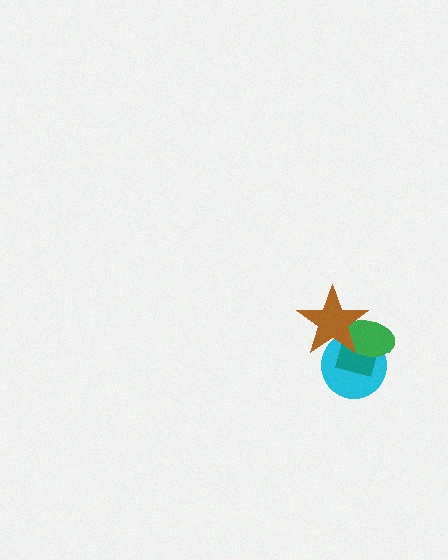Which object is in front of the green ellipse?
The brown star is in front of the green ellipse.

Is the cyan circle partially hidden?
Yes, it is partially covered by another shape.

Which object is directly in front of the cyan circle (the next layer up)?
The teal square is directly in front of the cyan circle.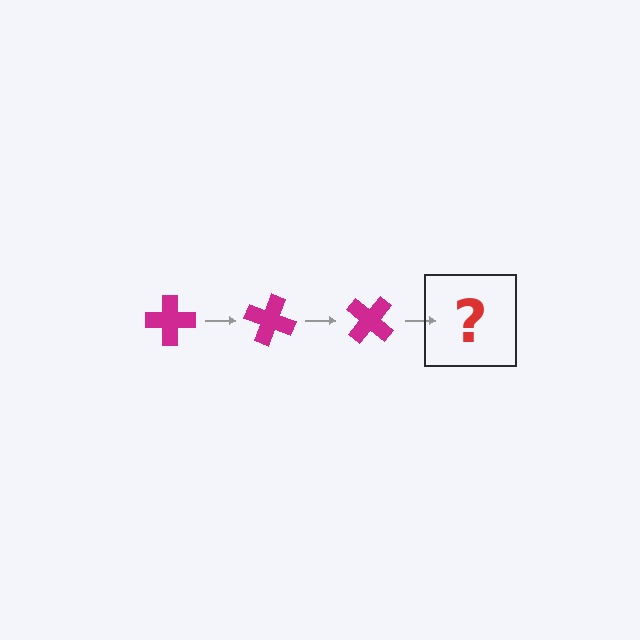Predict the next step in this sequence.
The next step is a magenta cross rotated 60 degrees.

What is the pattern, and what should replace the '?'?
The pattern is that the cross rotates 20 degrees each step. The '?' should be a magenta cross rotated 60 degrees.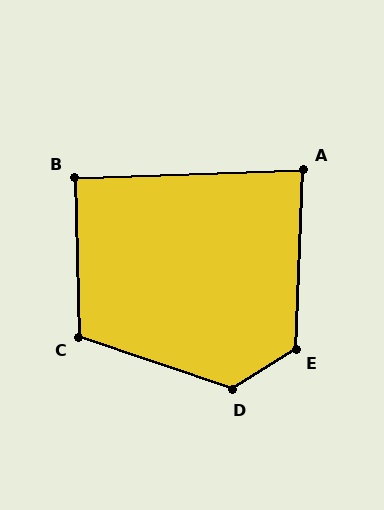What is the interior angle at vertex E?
Approximately 125 degrees (obtuse).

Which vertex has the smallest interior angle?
A, at approximately 86 degrees.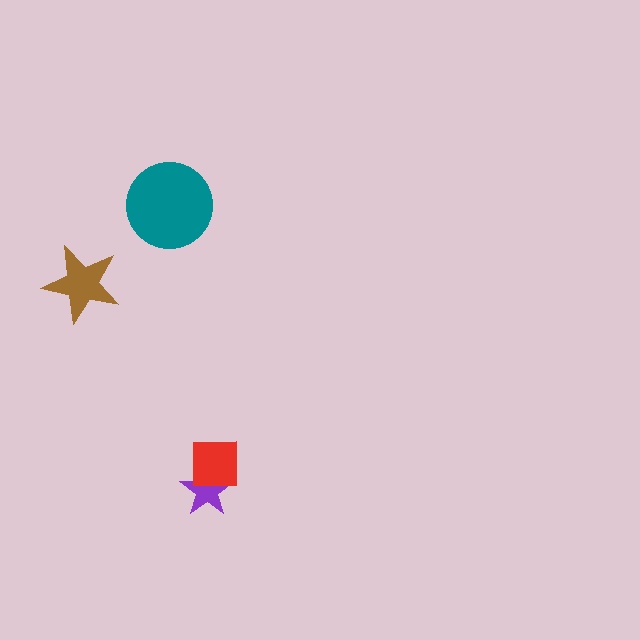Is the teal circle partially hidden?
No, no other shape covers it.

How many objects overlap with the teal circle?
0 objects overlap with the teal circle.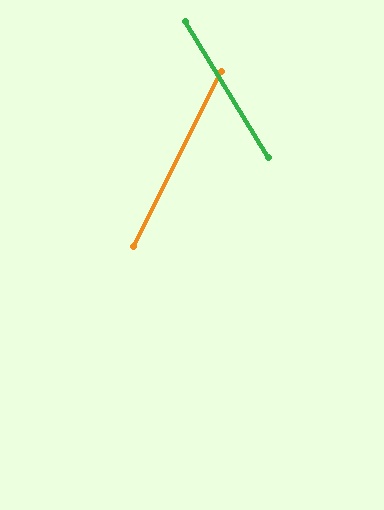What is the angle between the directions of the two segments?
Approximately 58 degrees.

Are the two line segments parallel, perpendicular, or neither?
Neither parallel nor perpendicular — they differ by about 58°.